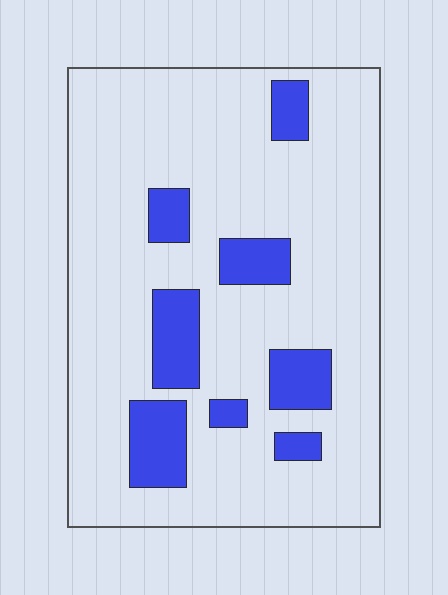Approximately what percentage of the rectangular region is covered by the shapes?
Approximately 15%.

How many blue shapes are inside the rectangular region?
8.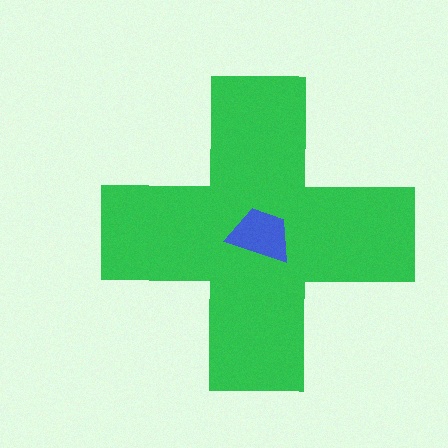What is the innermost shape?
The blue trapezoid.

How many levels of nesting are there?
2.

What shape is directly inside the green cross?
The blue trapezoid.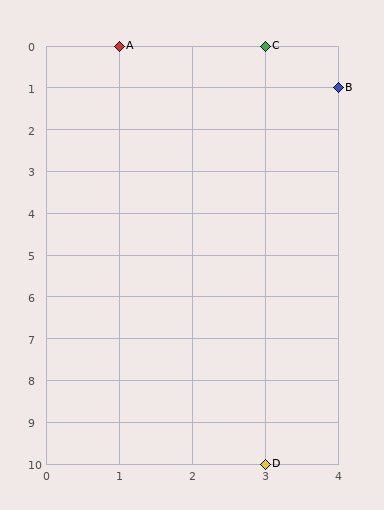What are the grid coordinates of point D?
Point D is at grid coordinates (3, 10).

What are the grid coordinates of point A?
Point A is at grid coordinates (1, 0).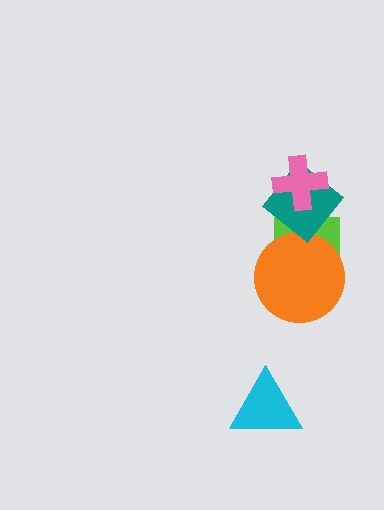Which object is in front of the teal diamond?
The pink cross is in front of the teal diamond.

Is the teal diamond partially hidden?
Yes, it is partially covered by another shape.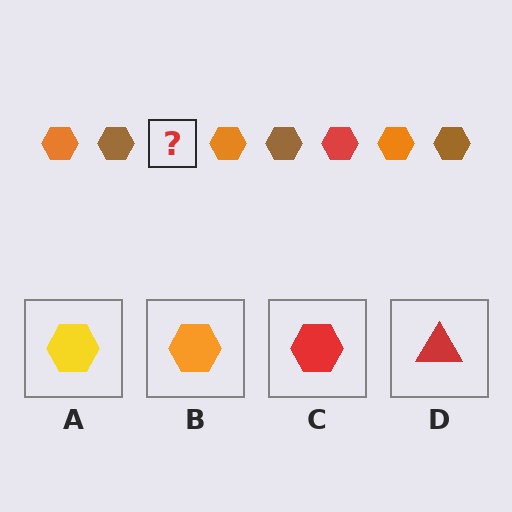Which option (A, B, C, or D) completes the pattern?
C.